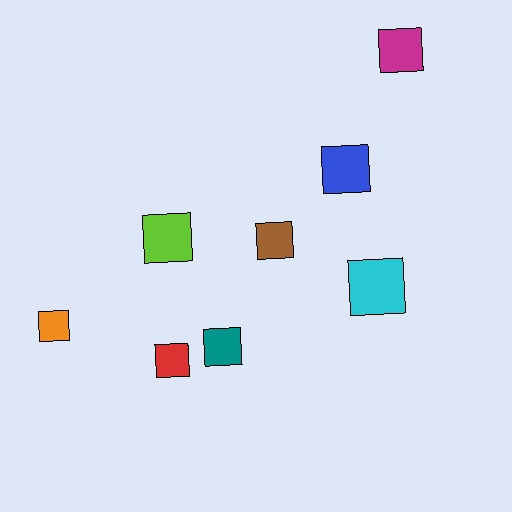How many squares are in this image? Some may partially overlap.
There are 8 squares.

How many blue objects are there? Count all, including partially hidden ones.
There is 1 blue object.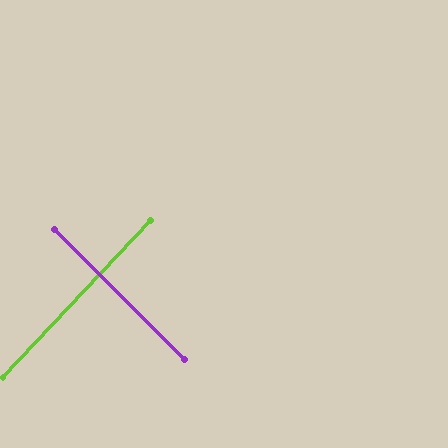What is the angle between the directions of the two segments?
Approximately 88 degrees.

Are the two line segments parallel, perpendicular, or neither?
Perpendicular — they meet at approximately 88°.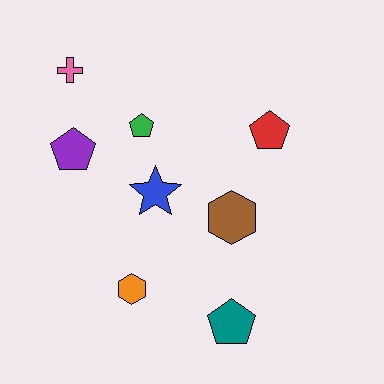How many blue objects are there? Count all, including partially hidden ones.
There is 1 blue object.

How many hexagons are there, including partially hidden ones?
There are 2 hexagons.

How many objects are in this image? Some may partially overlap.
There are 8 objects.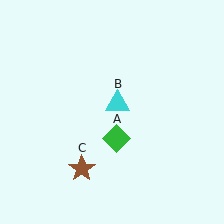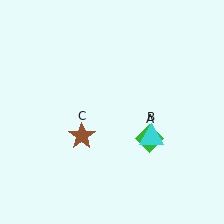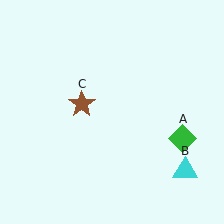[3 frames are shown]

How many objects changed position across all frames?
3 objects changed position: green diamond (object A), cyan triangle (object B), brown star (object C).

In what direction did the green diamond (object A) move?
The green diamond (object A) moved right.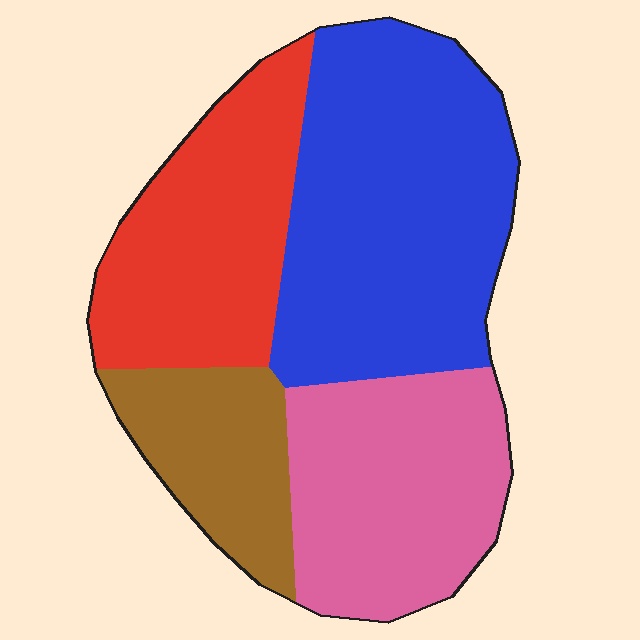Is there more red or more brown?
Red.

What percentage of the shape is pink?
Pink takes up about one quarter (1/4) of the shape.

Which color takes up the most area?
Blue, at roughly 35%.